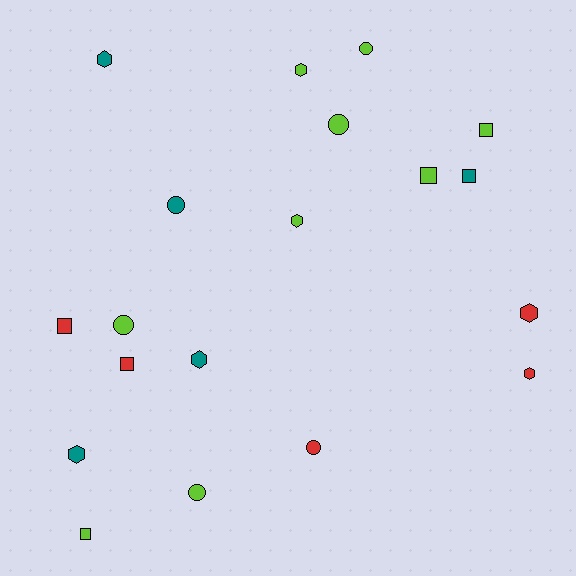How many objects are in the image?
There are 19 objects.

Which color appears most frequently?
Lime, with 9 objects.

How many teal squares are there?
There is 1 teal square.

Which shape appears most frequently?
Hexagon, with 7 objects.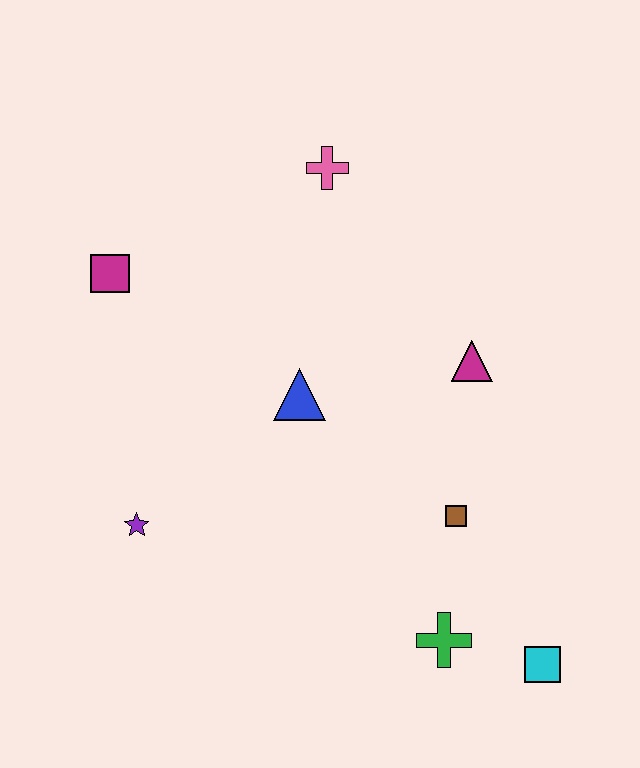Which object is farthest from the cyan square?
The magenta square is farthest from the cyan square.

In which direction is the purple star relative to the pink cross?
The purple star is below the pink cross.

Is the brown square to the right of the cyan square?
No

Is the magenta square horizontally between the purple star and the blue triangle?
No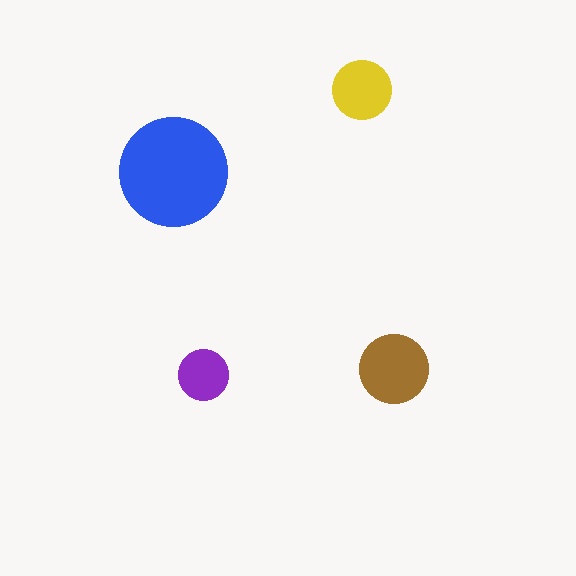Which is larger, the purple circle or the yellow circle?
The yellow one.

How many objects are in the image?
There are 4 objects in the image.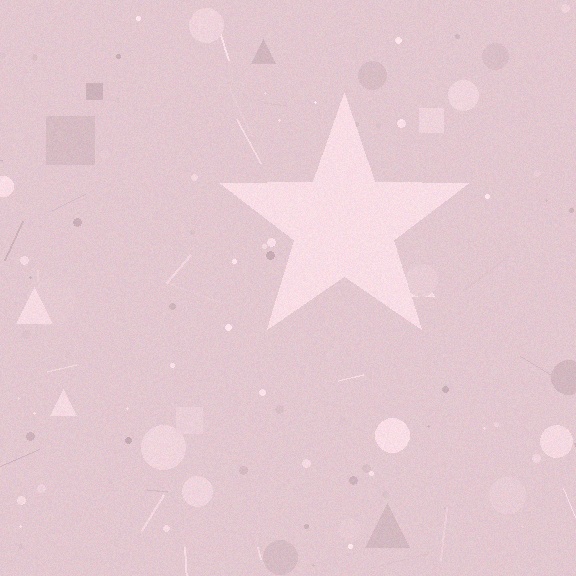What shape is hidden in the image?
A star is hidden in the image.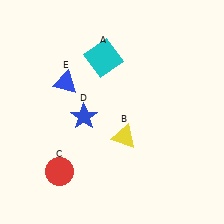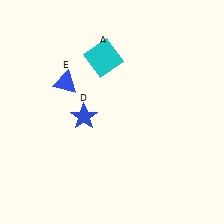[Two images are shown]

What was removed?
The yellow triangle (B), the red circle (C) were removed in Image 2.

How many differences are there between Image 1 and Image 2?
There are 2 differences between the two images.